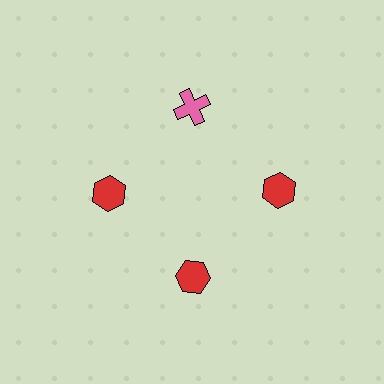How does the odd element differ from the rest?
It differs in both color (pink instead of red) and shape (cross instead of hexagon).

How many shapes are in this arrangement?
There are 4 shapes arranged in a ring pattern.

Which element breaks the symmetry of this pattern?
The pink cross at roughly the 12 o'clock position breaks the symmetry. All other shapes are red hexagons.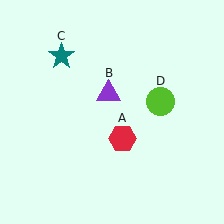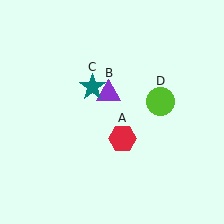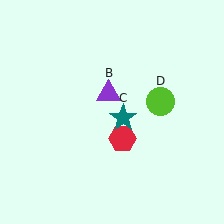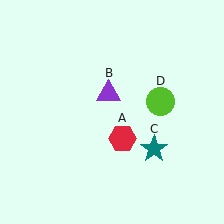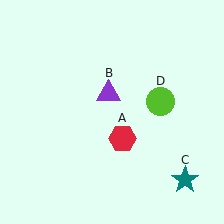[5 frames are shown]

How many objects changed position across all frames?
1 object changed position: teal star (object C).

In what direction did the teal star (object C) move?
The teal star (object C) moved down and to the right.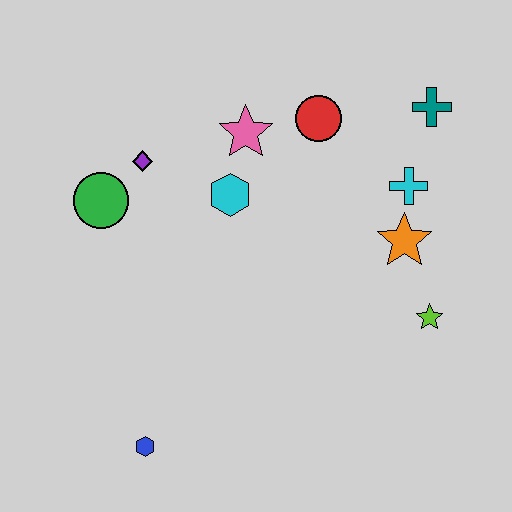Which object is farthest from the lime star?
The green circle is farthest from the lime star.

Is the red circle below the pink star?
No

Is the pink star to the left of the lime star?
Yes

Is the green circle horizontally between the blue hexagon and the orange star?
No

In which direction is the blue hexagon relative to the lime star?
The blue hexagon is to the left of the lime star.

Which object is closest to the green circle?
The purple diamond is closest to the green circle.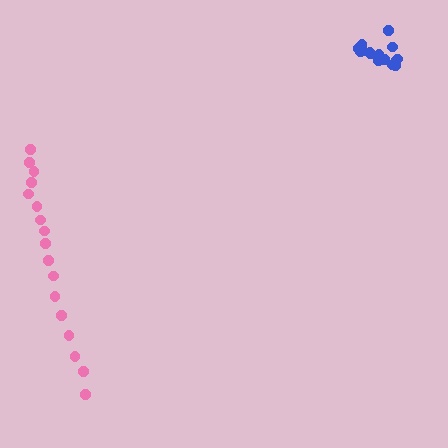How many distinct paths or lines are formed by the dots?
There are 2 distinct paths.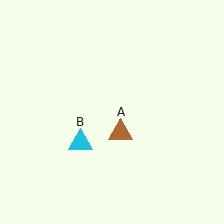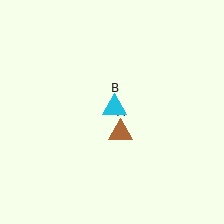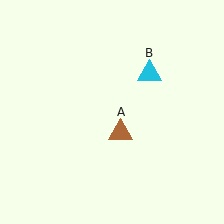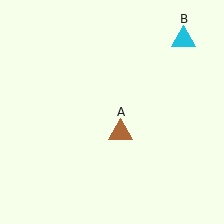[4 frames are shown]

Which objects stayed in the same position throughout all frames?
Brown triangle (object A) remained stationary.